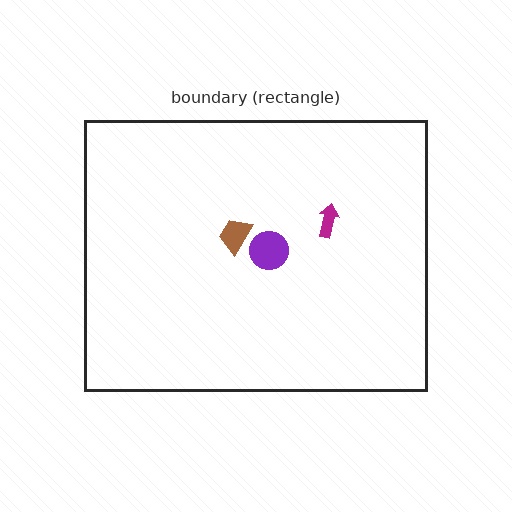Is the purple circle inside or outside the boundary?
Inside.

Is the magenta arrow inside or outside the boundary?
Inside.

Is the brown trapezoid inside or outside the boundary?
Inside.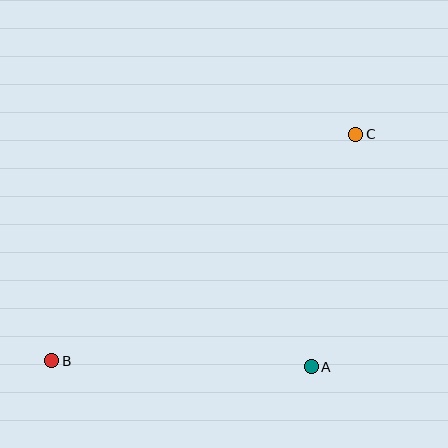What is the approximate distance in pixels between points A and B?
The distance between A and B is approximately 259 pixels.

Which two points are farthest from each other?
Points B and C are farthest from each other.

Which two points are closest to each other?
Points A and C are closest to each other.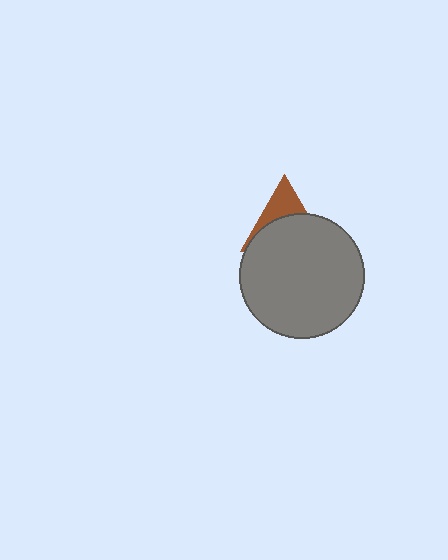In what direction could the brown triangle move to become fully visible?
The brown triangle could move up. That would shift it out from behind the gray circle entirely.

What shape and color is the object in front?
The object in front is a gray circle.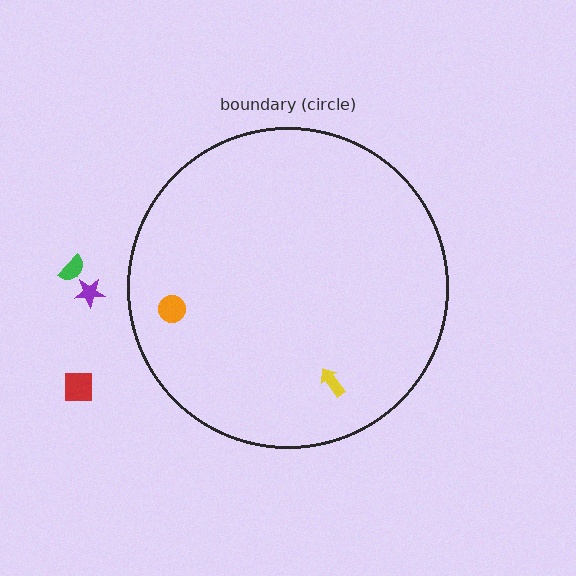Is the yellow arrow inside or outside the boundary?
Inside.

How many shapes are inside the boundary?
2 inside, 3 outside.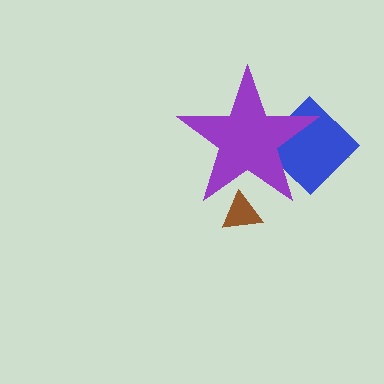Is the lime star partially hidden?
Yes, the lime star is partially hidden behind the purple star.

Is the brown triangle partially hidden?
Yes, the brown triangle is partially hidden behind the purple star.